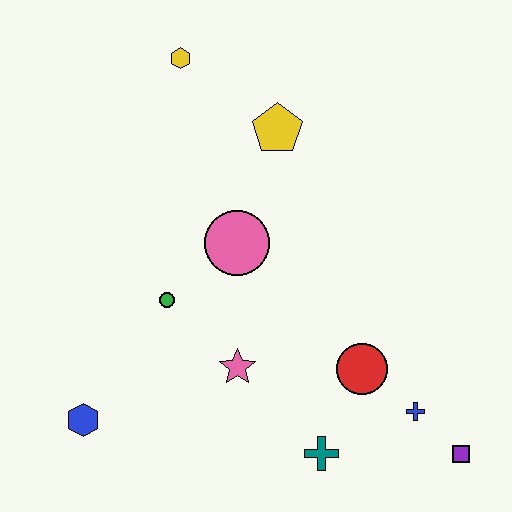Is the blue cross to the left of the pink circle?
No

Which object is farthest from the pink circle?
The purple square is farthest from the pink circle.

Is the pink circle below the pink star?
No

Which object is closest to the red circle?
The blue cross is closest to the red circle.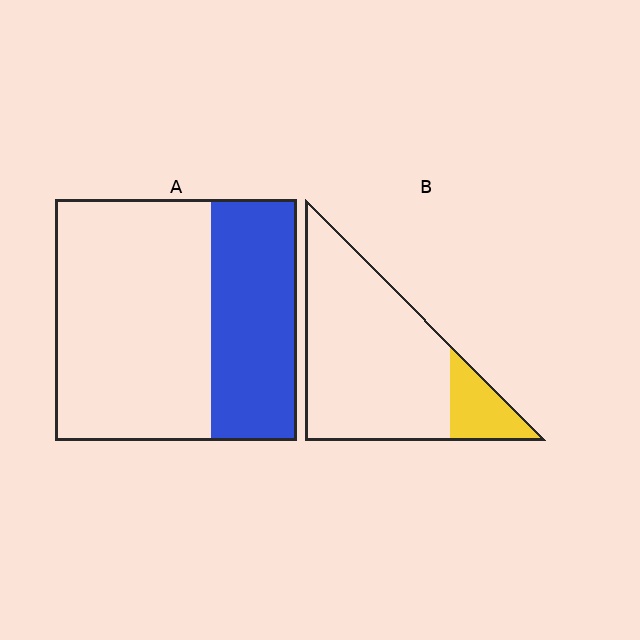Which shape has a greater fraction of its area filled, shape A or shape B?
Shape A.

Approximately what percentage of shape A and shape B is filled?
A is approximately 35% and B is approximately 15%.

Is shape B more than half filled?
No.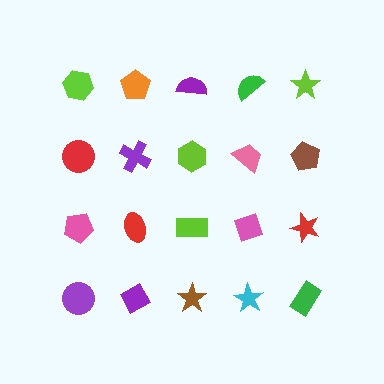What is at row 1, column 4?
A green semicircle.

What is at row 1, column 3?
A purple semicircle.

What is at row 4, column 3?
A brown star.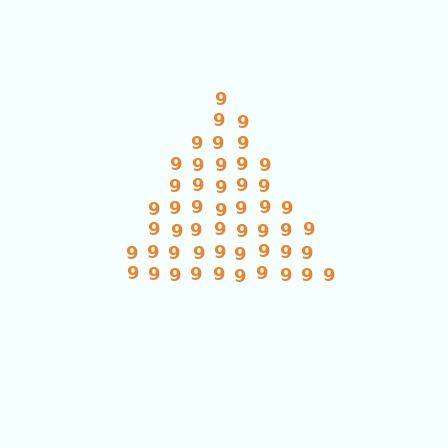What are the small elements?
The small elements are digit 9's.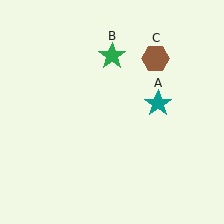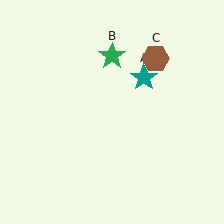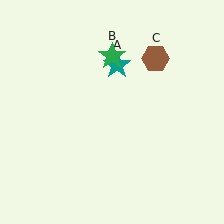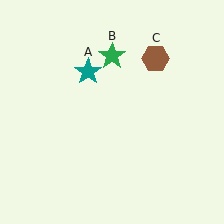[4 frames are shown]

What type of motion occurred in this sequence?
The teal star (object A) rotated counterclockwise around the center of the scene.